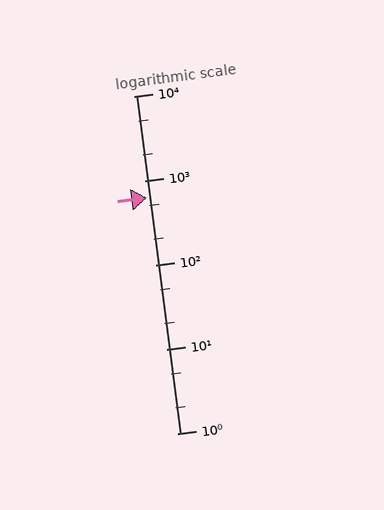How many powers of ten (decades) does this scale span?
The scale spans 4 decades, from 1 to 10000.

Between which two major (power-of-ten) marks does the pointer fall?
The pointer is between 100 and 1000.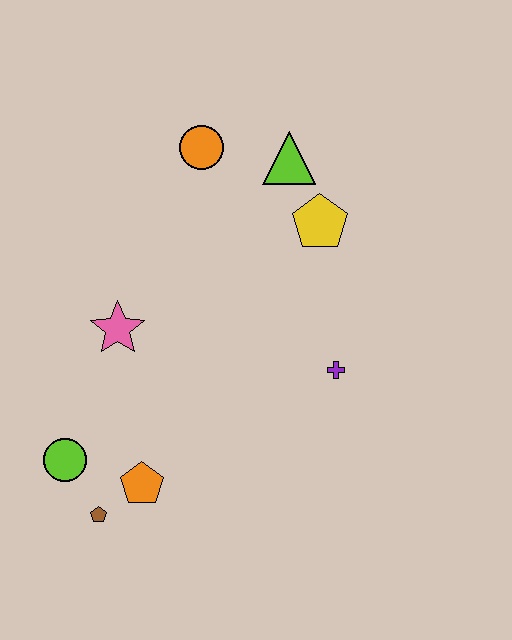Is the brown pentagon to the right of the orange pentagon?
No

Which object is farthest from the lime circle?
The lime triangle is farthest from the lime circle.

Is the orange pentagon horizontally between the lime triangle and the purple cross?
No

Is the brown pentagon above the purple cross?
No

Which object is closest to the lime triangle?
The yellow pentagon is closest to the lime triangle.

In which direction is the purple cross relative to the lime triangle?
The purple cross is below the lime triangle.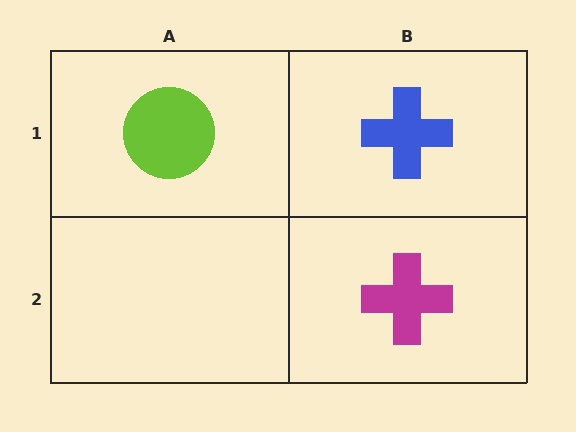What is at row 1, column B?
A blue cross.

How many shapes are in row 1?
2 shapes.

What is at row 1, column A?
A lime circle.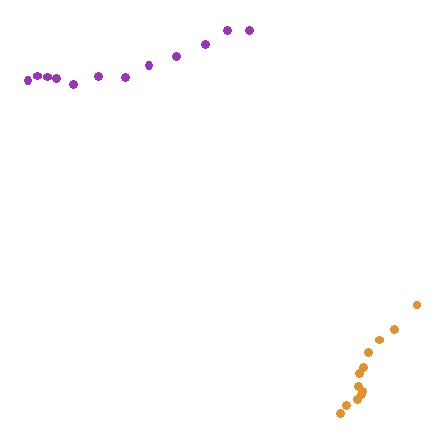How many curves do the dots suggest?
There are 2 distinct paths.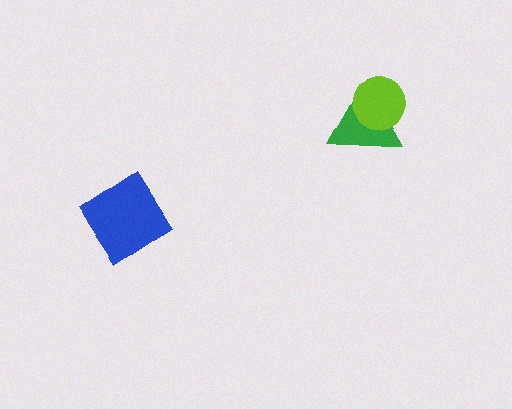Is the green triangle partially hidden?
Yes, it is partially covered by another shape.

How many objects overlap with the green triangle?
1 object overlaps with the green triangle.